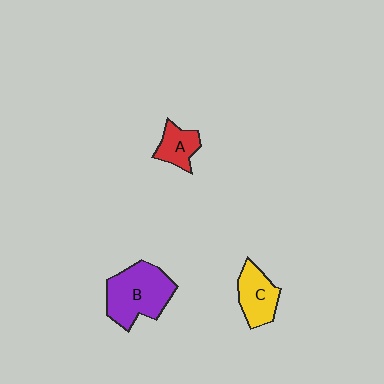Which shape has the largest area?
Shape B (purple).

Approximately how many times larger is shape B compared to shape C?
Approximately 1.6 times.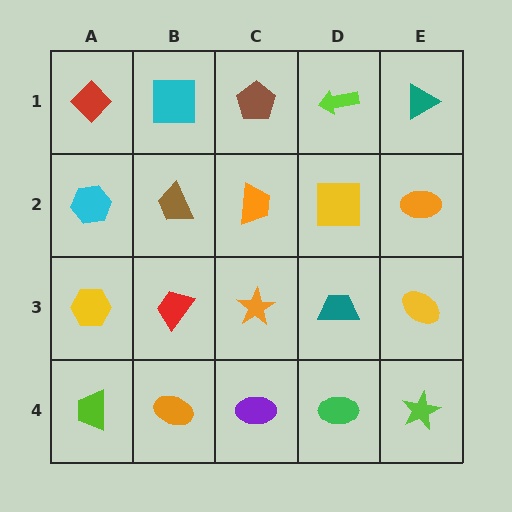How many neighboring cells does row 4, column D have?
3.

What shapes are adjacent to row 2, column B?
A cyan square (row 1, column B), a red trapezoid (row 3, column B), a cyan hexagon (row 2, column A), an orange trapezoid (row 2, column C).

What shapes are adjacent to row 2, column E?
A teal triangle (row 1, column E), a yellow ellipse (row 3, column E), a yellow square (row 2, column D).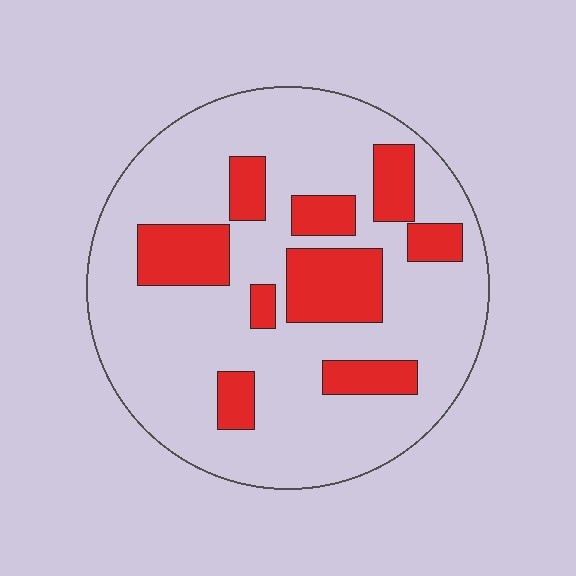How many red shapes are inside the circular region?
9.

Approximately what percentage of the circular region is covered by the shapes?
Approximately 25%.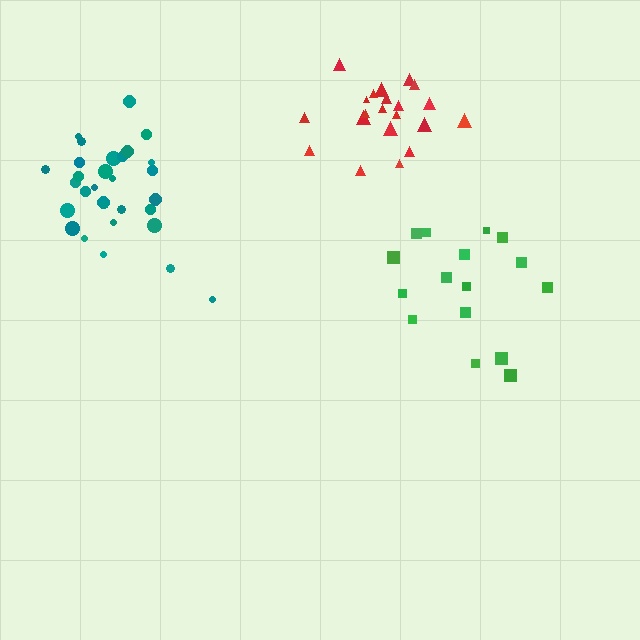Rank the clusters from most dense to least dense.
teal, red, green.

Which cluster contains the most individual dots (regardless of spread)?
Teal (30).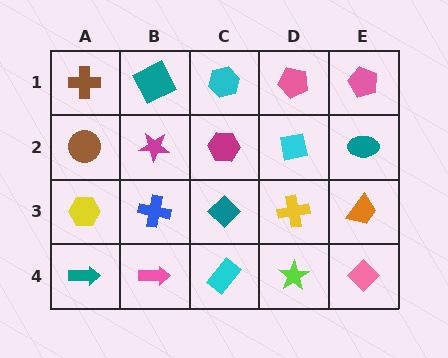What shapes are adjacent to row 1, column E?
A teal ellipse (row 2, column E), a pink pentagon (row 1, column D).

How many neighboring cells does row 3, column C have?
4.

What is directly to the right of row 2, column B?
A magenta hexagon.